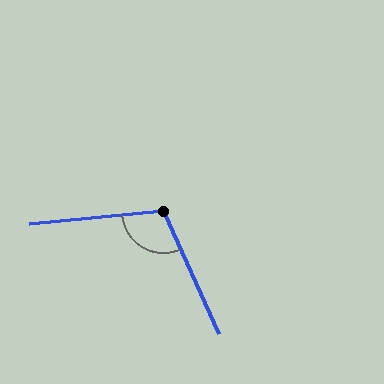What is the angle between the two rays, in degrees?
Approximately 109 degrees.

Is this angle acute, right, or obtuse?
It is obtuse.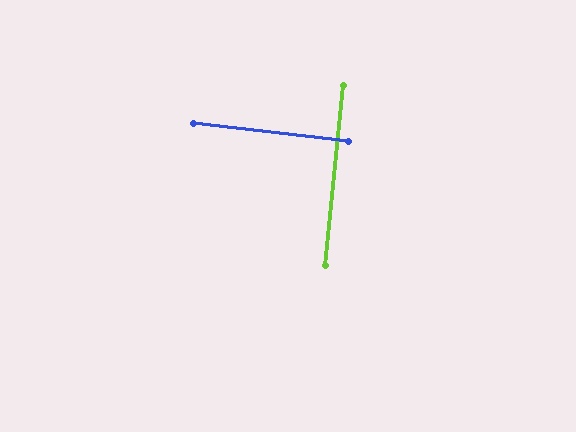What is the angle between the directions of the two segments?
Approximately 89 degrees.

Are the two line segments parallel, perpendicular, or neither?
Perpendicular — they meet at approximately 89°.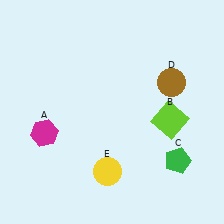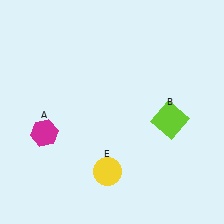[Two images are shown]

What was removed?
The brown circle (D), the green pentagon (C) were removed in Image 2.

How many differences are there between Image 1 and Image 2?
There are 2 differences between the two images.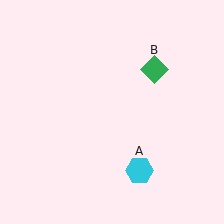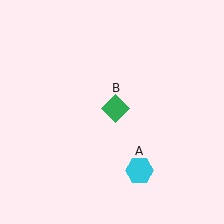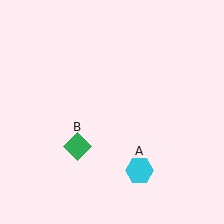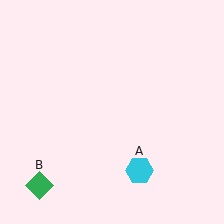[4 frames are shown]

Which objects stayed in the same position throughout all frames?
Cyan hexagon (object A) remained stationary.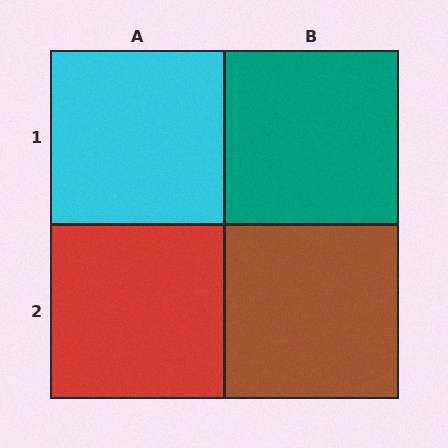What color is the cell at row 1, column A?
Cyan.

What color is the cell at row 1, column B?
Teal.